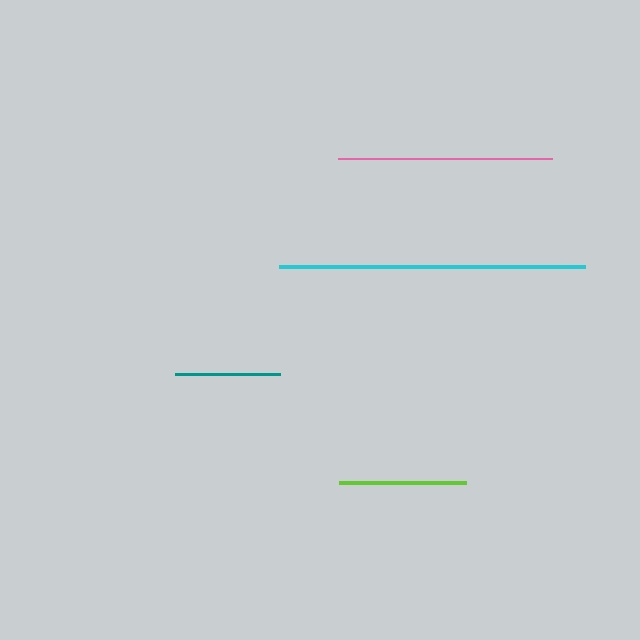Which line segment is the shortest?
The teal line is the shortest at approximately 105 pixels.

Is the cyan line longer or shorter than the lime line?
The cyan line is longer than the lime line.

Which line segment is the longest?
The cyan line is the longest at approximately 307 pixels.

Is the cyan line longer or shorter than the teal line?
The cyan line is longer than the teal line.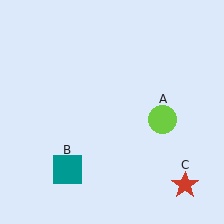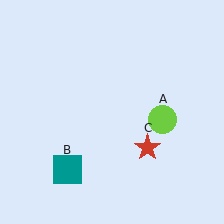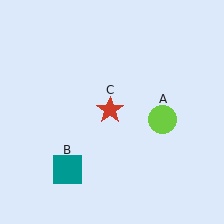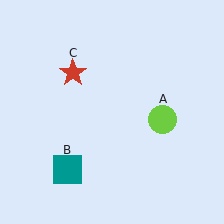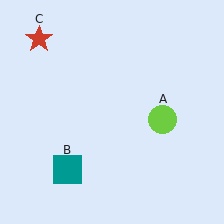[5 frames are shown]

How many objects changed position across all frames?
1 object changed position: red star (object C).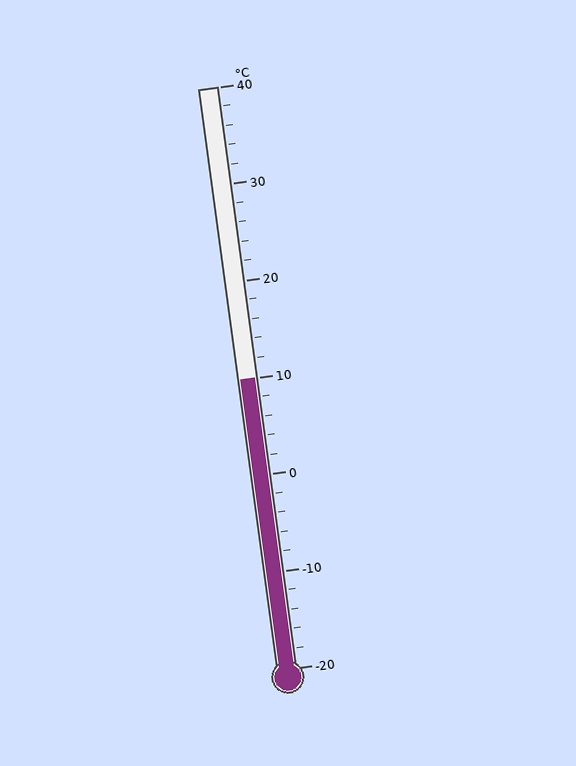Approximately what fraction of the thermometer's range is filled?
The thermometer is filled to approximately 50% of its range.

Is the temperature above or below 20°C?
The temperature is below 20°C.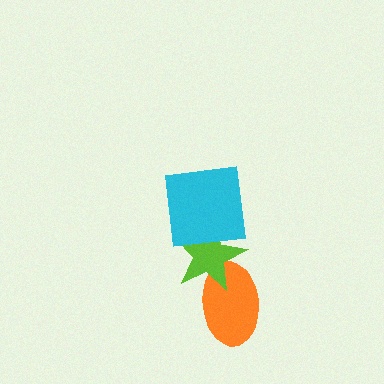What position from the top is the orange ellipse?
The orange ellipse is 3rd from the top.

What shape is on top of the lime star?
The cyan square is on top of the lime star.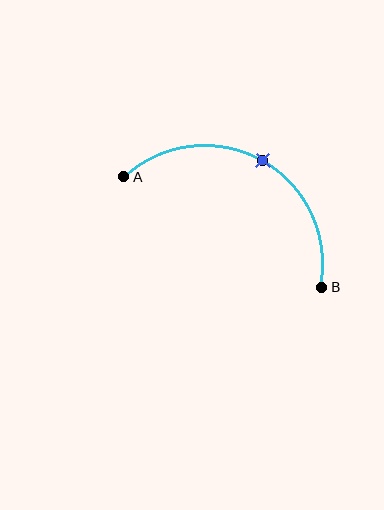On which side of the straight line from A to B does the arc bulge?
The arc bulges above the straight line connecting A and B.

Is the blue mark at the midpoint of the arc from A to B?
Yes. The blue mark lies on the arc at equal arc-length from both A and B — it is the arc midpoint.